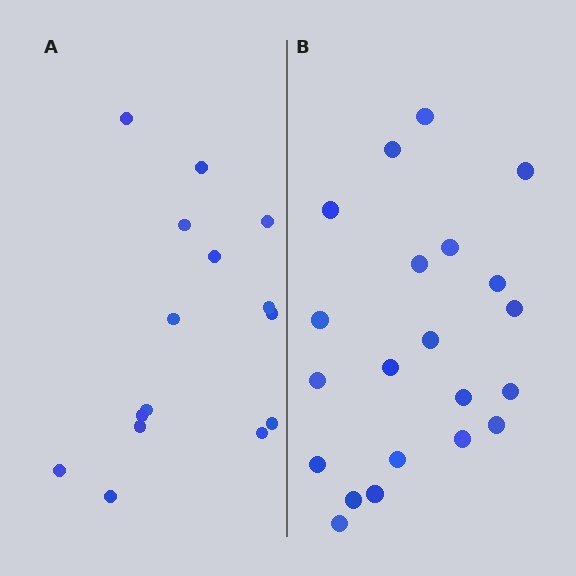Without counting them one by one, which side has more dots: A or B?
Region B (the right region) has more dots.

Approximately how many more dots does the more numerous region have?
Region B has about 6 more dots than region A.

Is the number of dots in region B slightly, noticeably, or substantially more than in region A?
Region B has noticeably more, but not dramatically so. The ratio is roughly 1.4 to 1.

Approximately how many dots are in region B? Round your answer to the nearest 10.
About 20 dots. (The exact count is 21, which rounds to 20.)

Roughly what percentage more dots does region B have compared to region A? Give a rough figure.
About 40% more.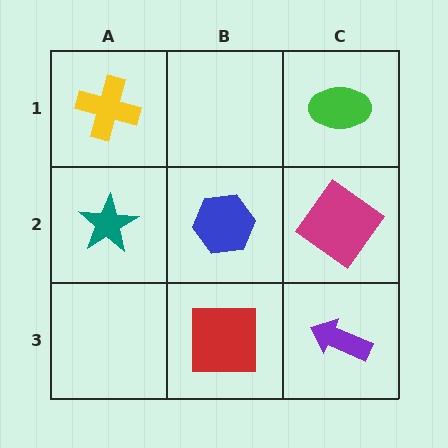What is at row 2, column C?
A magenta diamond.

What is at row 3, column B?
A red square.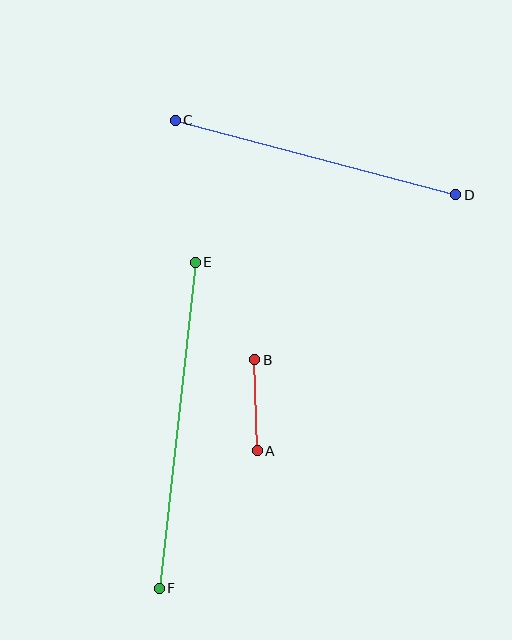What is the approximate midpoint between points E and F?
The midpoint is at approximately (177, 425) pixels.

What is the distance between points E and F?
The distance is approximately 328 pixels.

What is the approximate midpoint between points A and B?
The midpoint is at approximately (256, 405) pixels.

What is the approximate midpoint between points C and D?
The midpoint is at approximately (316, 158) pixels.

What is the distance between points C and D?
The distance is approximately 291 pixels.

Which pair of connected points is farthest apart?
Points E and F are farthest apart.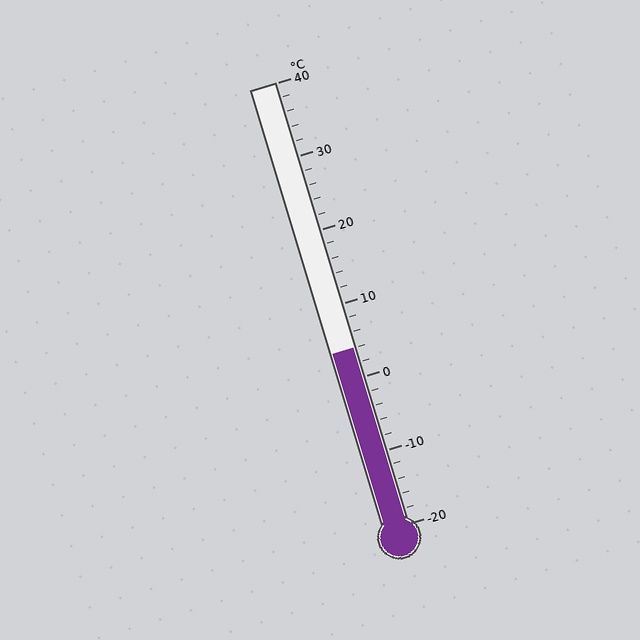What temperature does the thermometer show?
The thermometer shows approximately 4°C.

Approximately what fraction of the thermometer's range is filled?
The thermometer is filled to approximately 40% of its range.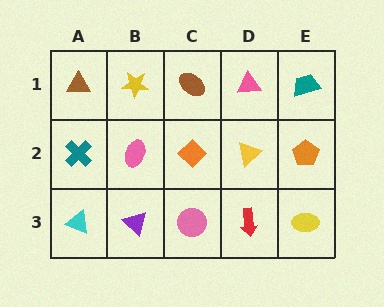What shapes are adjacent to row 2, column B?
A yellow star (row 1, column B), a purple triangle (row 3, column B), a teal cross (row 2, column A), an orange diamond (row 2, column C).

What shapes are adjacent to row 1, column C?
An orange diamond (row 2, column C), a yellow star (row 1, column B), a pink triangle (row 1, column D).